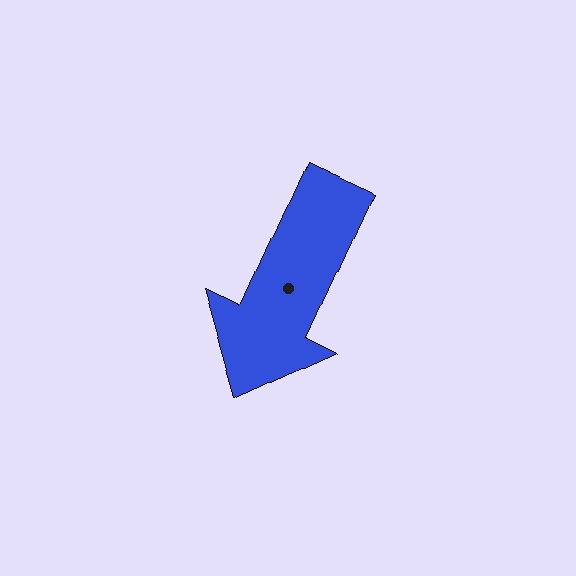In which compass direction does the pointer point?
Southwest.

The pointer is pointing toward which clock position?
Roughly 7 o'clock.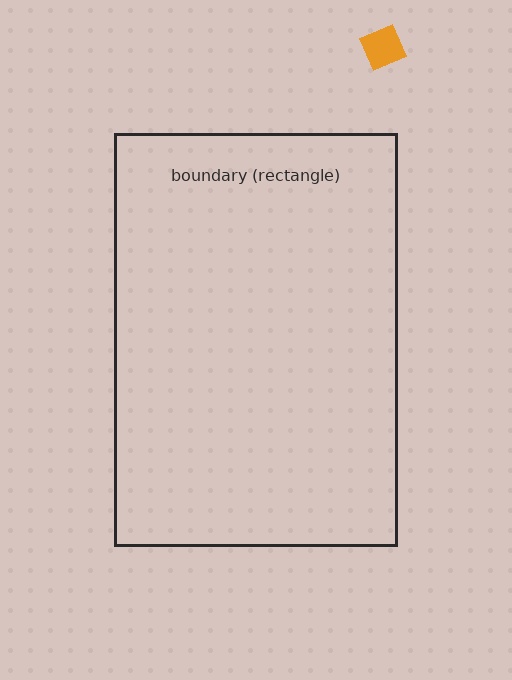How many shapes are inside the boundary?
0 inside, 1 outside.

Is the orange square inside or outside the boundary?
Outside.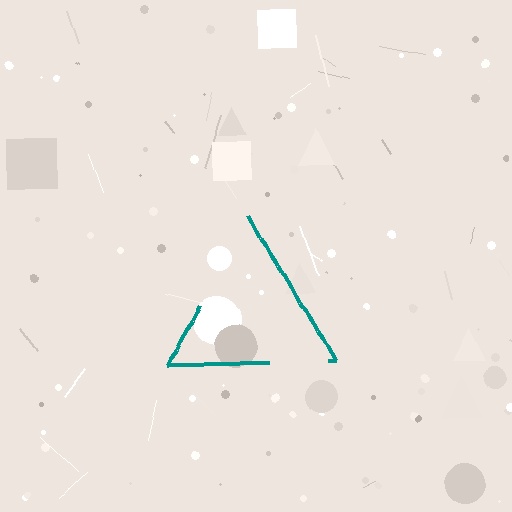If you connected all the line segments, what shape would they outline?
They would outline a triangle.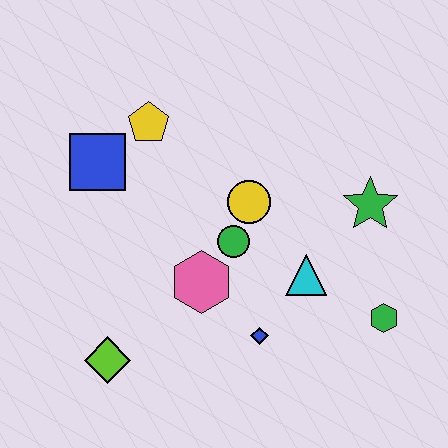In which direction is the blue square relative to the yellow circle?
The blue square is to the left of the yellow circle.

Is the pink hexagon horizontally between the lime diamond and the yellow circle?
Yes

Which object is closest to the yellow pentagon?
The blue square is closest to the yellow pentagon.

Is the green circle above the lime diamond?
Yes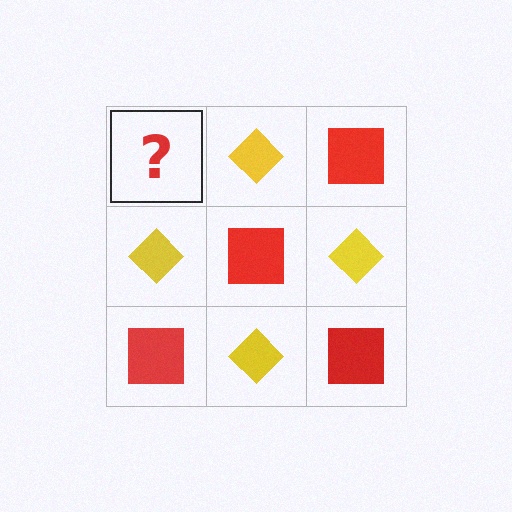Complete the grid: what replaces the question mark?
The question mark should be replaced with a red square.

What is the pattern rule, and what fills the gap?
The rule is that it alternates red square and yellow diamond in a checkerboard pattern. The gap should be filled with a red square.